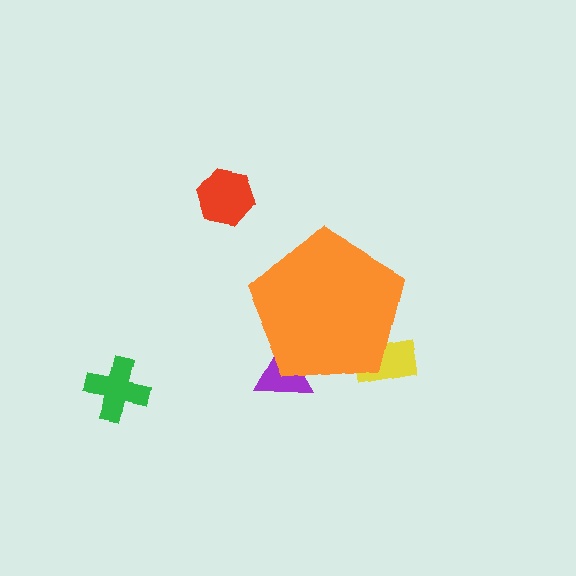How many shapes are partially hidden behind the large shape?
2 shapes are partially hidden.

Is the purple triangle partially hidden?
Yes, the purple triangle is partially hidden behind the orange pentagon.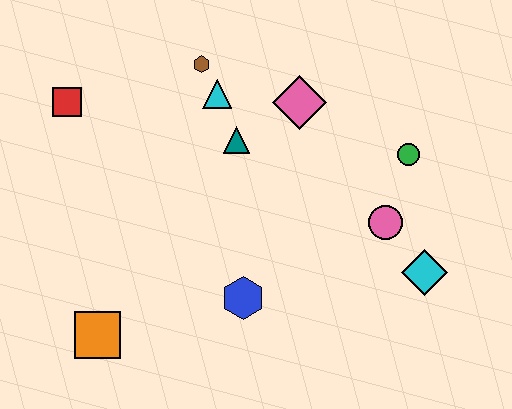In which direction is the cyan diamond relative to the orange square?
The cyan diamond is to the right of the orange square.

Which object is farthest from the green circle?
The orange square is farthest from the green circle.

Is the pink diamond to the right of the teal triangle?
Yes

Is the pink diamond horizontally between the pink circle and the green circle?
No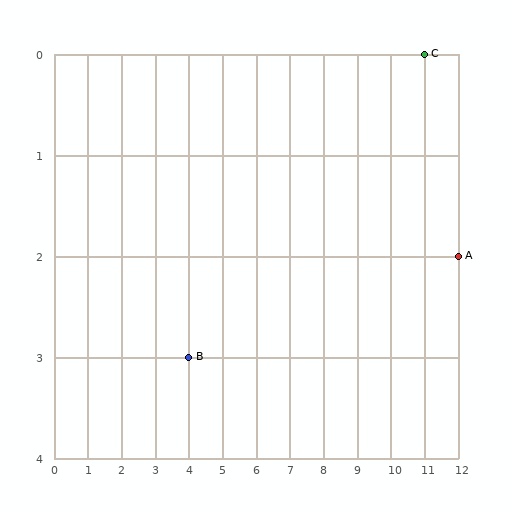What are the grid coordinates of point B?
Point B is at grid coordinates (4, 3).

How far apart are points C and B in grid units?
Points C and B are 7 columns and 3 rows apart (about 7.6 grid units diagonally).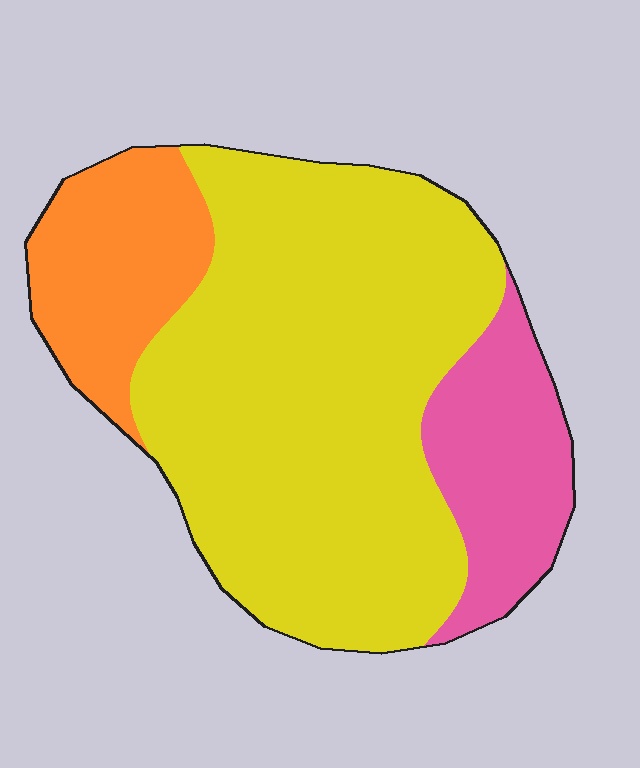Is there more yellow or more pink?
Yellow.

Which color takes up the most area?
Yellow, at roughly 65%.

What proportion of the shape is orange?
Orange takes up about one sixth (1/6) of the shape.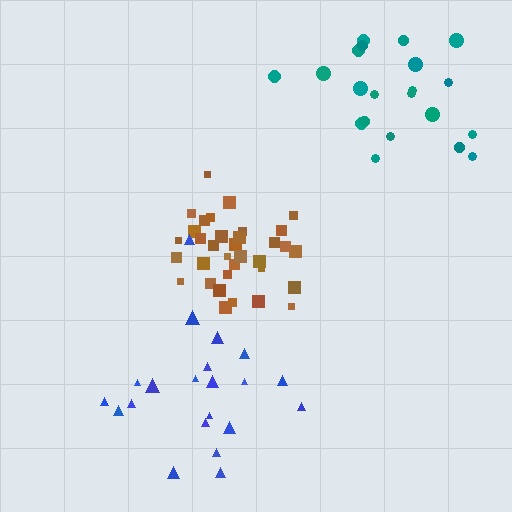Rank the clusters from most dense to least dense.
brown, blue, teal.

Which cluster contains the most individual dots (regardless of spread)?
Brown (34).